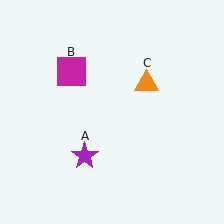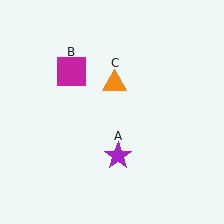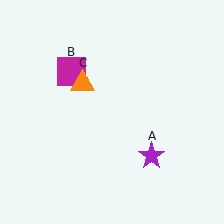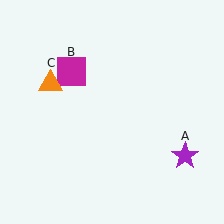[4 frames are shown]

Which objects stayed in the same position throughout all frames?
Magenta square (object B) remained stationary.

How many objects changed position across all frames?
2 objects changed position: purple star (object A), orange triangle (object C).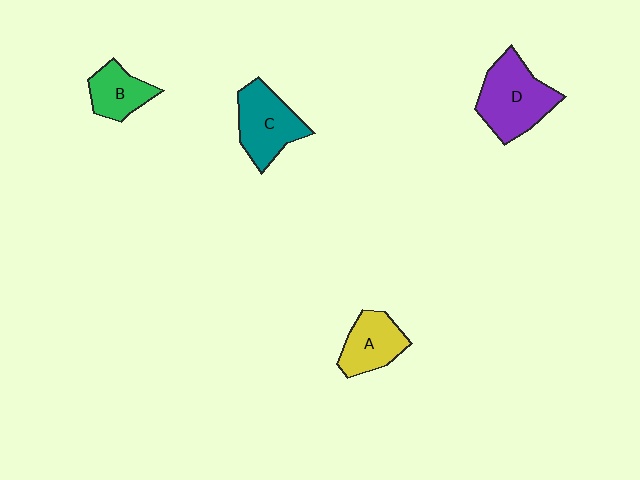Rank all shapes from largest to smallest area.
From largest to smallest: D (purple), C (teal), A (yellow), B (green).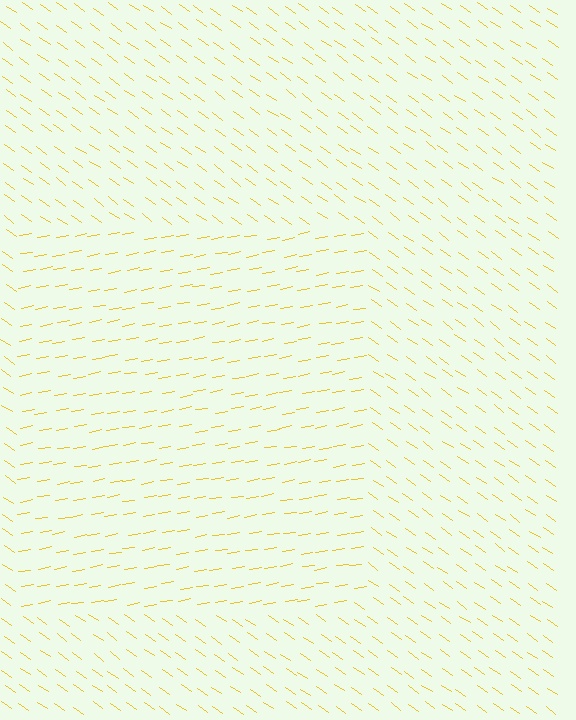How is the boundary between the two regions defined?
The boundary is defined purely by a change in line orientation (approximately 45 degrees difference). All lines are the same color and thickness.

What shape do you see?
I see a rectangle.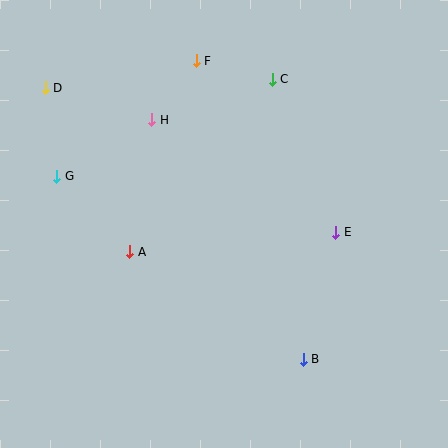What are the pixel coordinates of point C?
Point C is at (272, 79).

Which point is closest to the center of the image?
Point A at (130, 252) is closest to the center.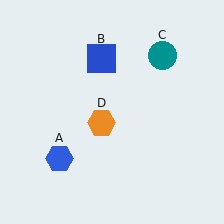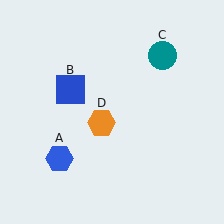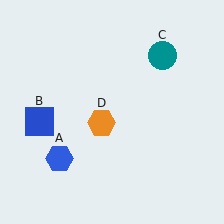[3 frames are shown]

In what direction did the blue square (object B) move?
The blue square (object B) moved down and to the left.